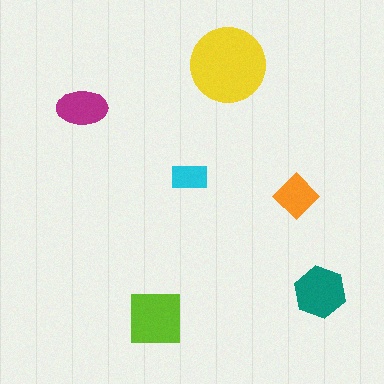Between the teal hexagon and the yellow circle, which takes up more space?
The yellow circle.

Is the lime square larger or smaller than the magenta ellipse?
Larger.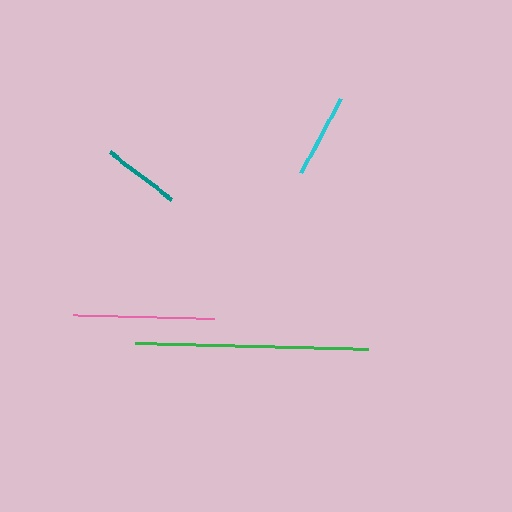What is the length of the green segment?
The green segment is approximately 233 pixels long.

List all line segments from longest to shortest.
From longest to shortest: green, pink, cyan, teal.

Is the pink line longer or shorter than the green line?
The green line is longer than the pink line.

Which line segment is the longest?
The green line is the longest at approximately 233 pixels.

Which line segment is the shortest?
The teal line is the shortest at approximately 78 pixels.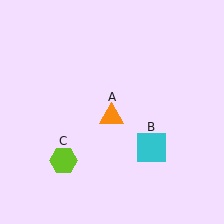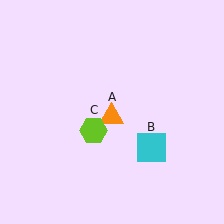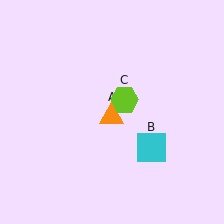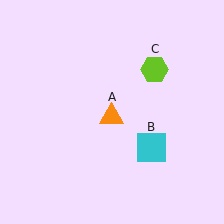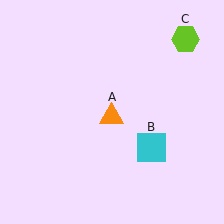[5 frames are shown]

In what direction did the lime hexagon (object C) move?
The lime hexagon (object C) moved up and to the right.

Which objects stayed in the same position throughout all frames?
Orange triangle (object A) and cyan square (object B) remained stationary.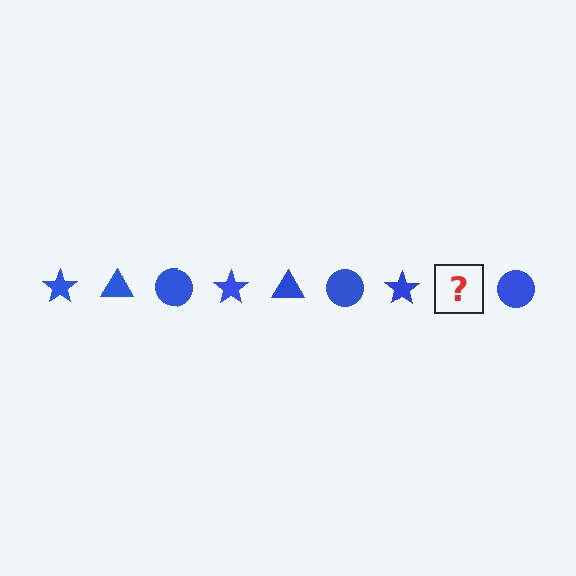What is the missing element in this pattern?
The missing element is a blue triangle.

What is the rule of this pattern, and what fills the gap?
The rule is that the pattern cycles through star, triangle, circle shapes in blue. The gap should be filled with a blue triangle.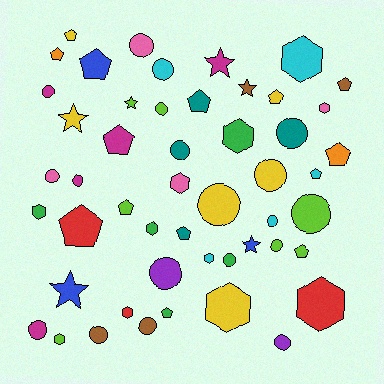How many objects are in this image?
There are 50 objects.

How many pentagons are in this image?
There are 14 pentagons.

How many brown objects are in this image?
There are 4 brown objects.